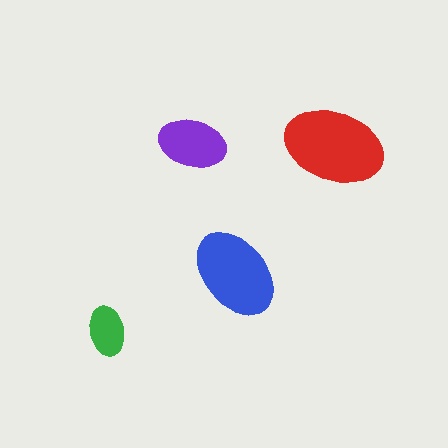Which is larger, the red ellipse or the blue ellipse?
The red one.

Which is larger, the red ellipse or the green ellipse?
The red one.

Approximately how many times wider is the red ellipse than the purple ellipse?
About 1.5 times wider.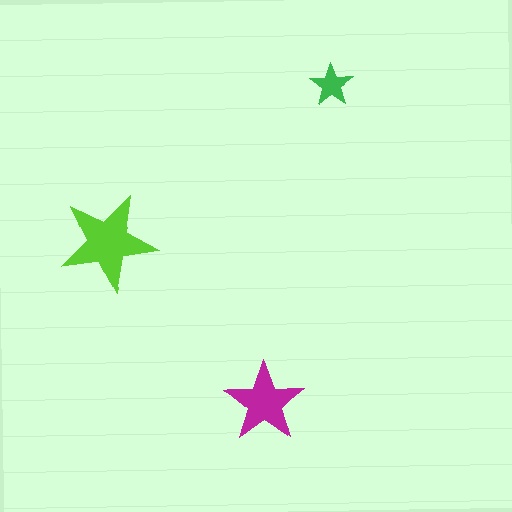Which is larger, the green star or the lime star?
The lime one.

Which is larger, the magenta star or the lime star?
The lime one.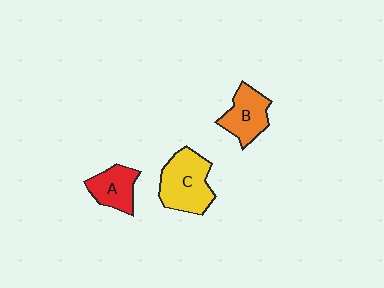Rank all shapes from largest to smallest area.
From largest to smallest: C (yellow), B (orange), A (red).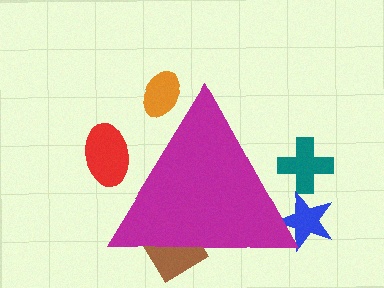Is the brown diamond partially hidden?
Yes, the brown diamond is partially hidden behind the magenta triangle.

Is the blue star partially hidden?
Yes, the blue star is partially hidden behind the magenta triangle.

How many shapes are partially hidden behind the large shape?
5 shapes are partially hidden.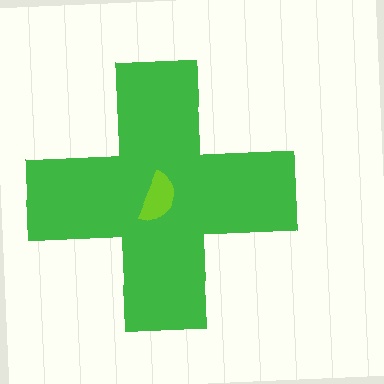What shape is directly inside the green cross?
The lime semicircle.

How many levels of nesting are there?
2.